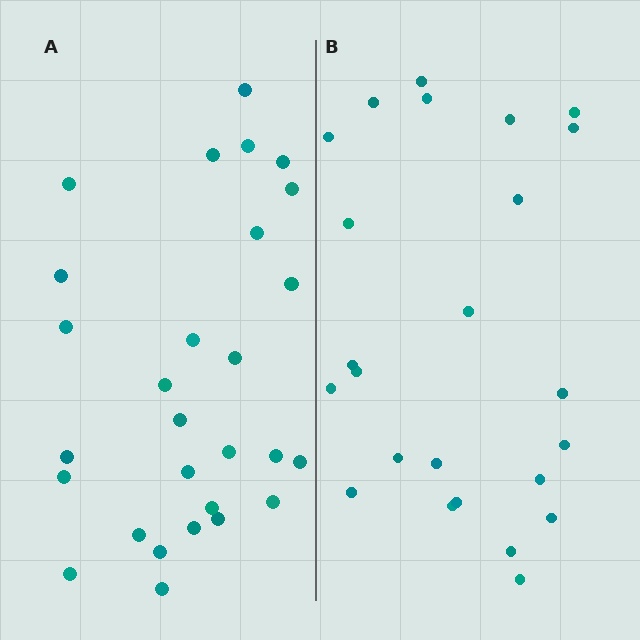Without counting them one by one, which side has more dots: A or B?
Region A (the left region) has more dots.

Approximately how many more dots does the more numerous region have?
Region A has about 4 more dots than region B.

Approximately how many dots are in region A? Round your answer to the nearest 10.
About 30 dots. (The exact count is 28, which rounds to 30.)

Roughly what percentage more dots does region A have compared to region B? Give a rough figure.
About 15% more.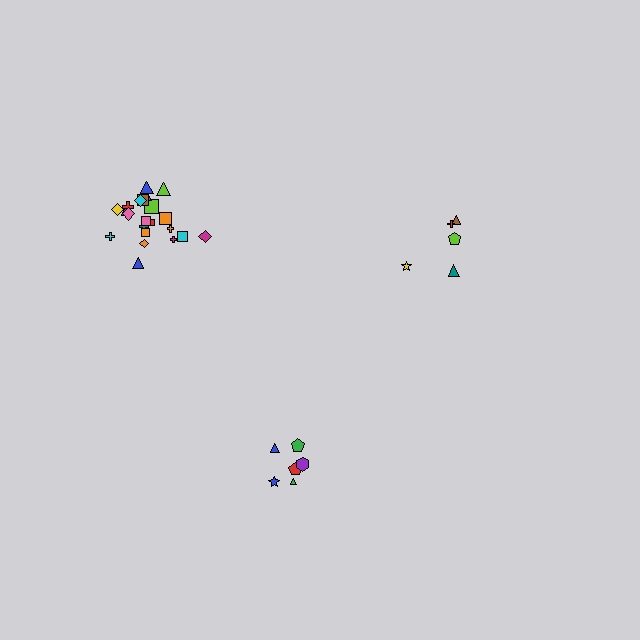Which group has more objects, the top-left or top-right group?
The top-left group.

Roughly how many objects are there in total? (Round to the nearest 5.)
Roughly 35 objects in total.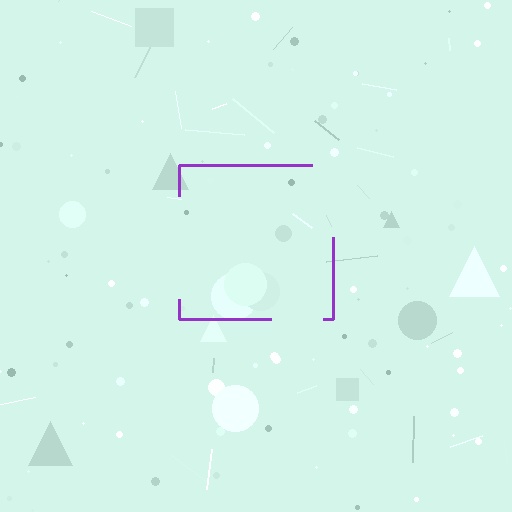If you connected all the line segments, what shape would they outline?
They would outline a square.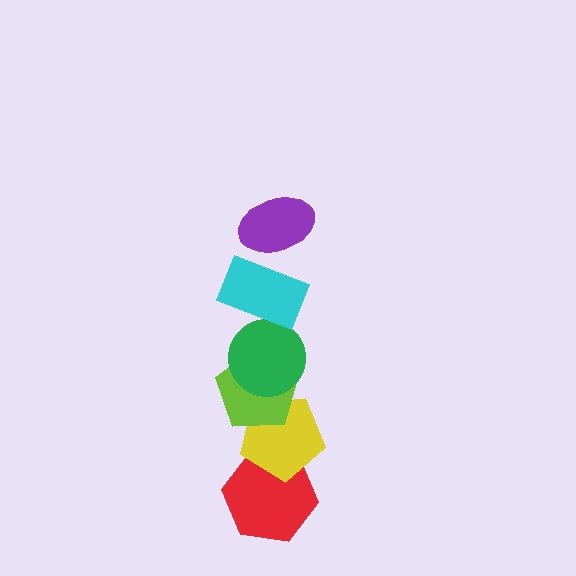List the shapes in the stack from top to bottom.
From top to bottom: the purple ellipse, the cyan rectangle, the green circle, the lime pentagon, the yellow pentagon, the red hexagon.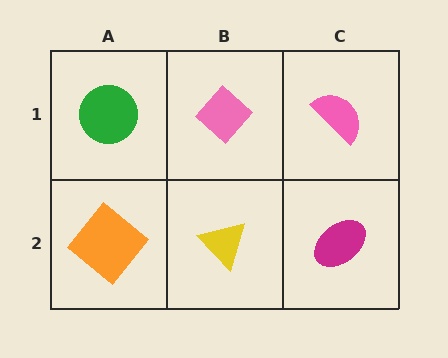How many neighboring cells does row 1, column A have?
2.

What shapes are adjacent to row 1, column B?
A yellow triangle (row 2, column B), a green circle (row 1, column A), a pink semicircle (row 1, column C).